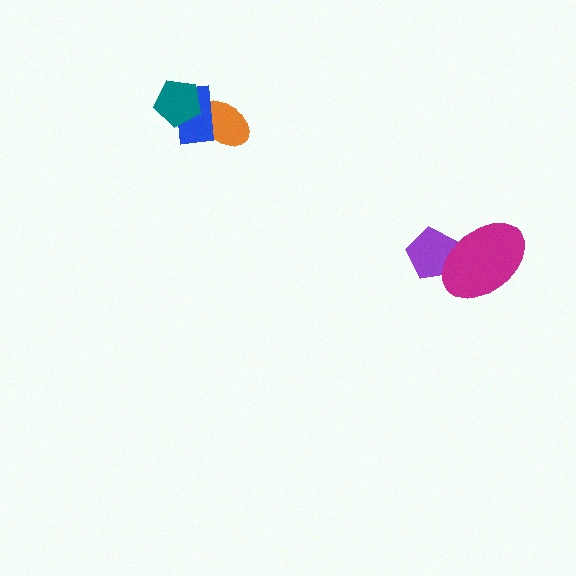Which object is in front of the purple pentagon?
The magenta ellipse is in front of the purple pentagon.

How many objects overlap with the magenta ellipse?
1 object overlaps with the magenta ellipse.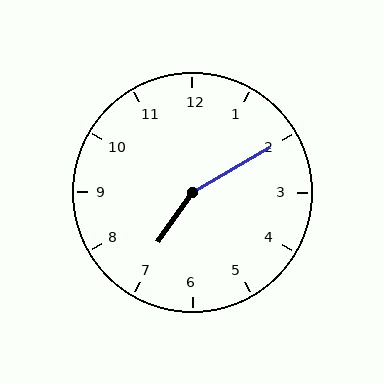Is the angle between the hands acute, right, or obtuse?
It is obtuse.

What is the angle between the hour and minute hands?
Approximately 155 degrees.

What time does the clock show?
7:10.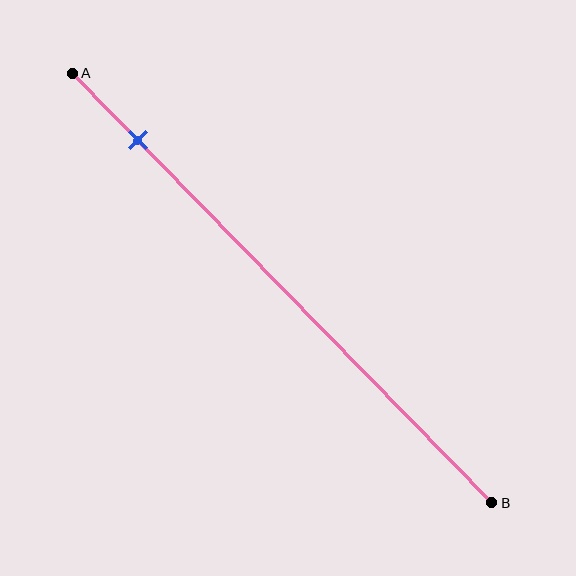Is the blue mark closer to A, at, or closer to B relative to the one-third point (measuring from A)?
The blue mark is closer to point A than the one-third point of segment AB.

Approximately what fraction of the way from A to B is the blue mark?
The blue mark is approximately 15% of the way from A to B.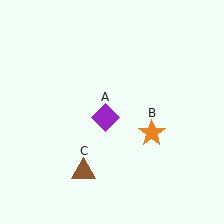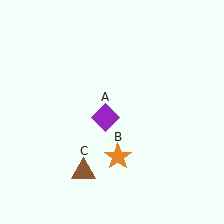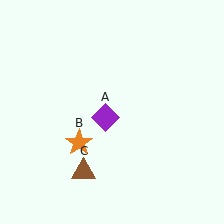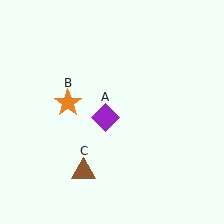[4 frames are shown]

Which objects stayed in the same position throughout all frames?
Purple diamond (object A) and brown triangle (object C) remained stationary.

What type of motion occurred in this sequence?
The orange star (object B) rotated clockwise around the center of the scene.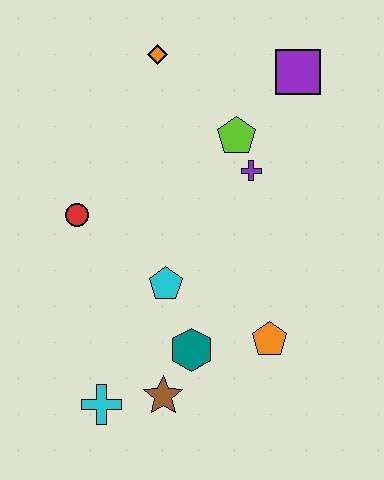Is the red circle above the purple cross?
No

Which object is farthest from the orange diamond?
The cyan cross is farthest from the orange diamond.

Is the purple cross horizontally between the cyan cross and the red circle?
No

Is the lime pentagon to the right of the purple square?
No